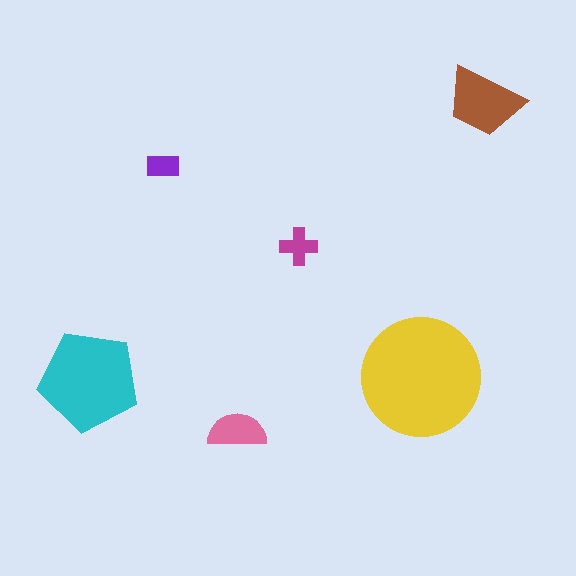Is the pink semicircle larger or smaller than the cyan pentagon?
Smaller.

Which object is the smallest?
The purple rectangle.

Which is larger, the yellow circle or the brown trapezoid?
The yellow circle.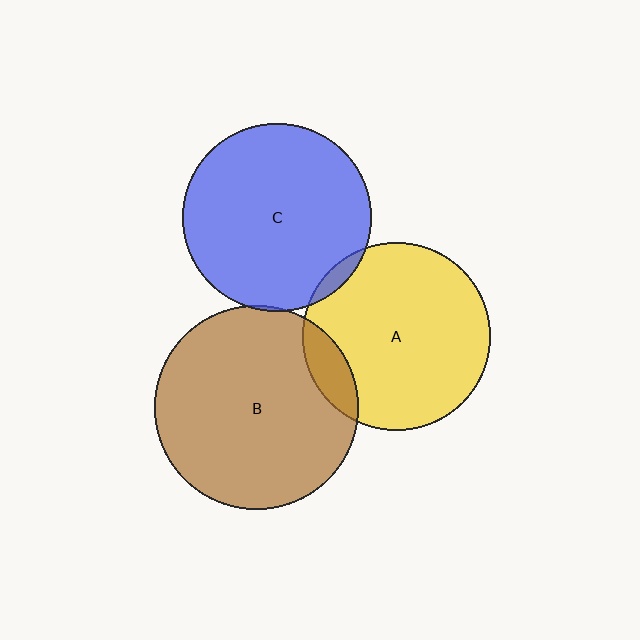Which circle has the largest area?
Circle B (brown).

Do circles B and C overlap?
Yes.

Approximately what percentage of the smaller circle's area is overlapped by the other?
Approximately 5%.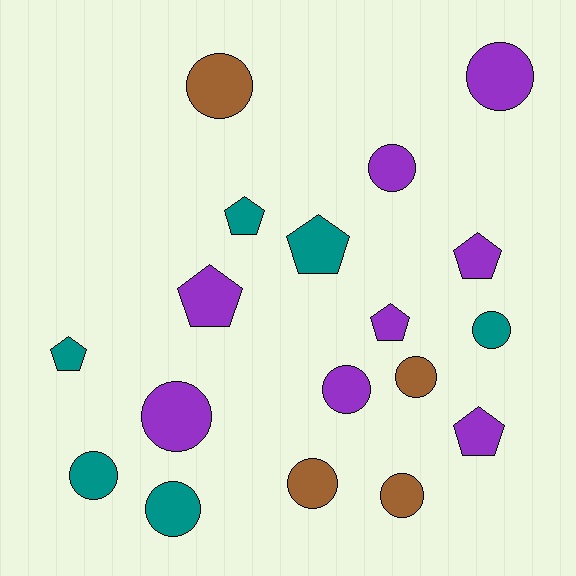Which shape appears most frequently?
Circle, with 11 objects.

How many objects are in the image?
There are 18 objects.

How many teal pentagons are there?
There are 3 teal pentagons.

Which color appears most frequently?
Purple, with 8 objects.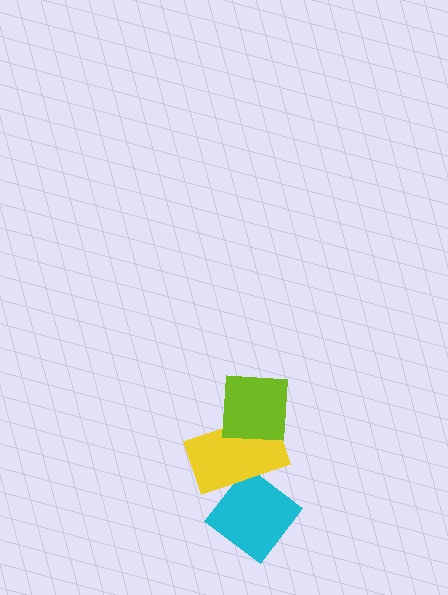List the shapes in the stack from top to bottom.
From top to bottom: the lime square, the yellow rectangle, the cyan diamond.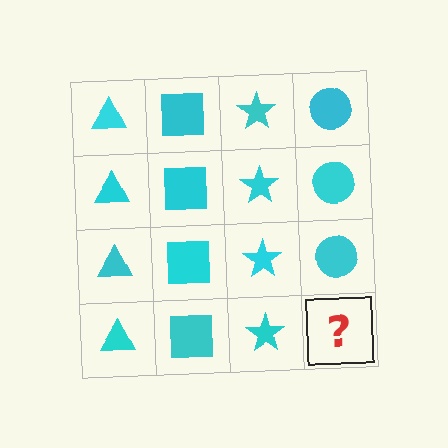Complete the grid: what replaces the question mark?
The question mark should be replaced with a cyan circle.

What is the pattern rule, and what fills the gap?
The rule is that each column has a consistent shape. The gap should be filled with a cyan circle.